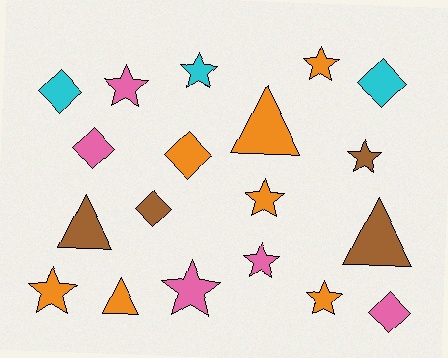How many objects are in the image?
There are 19 objects.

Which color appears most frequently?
Orange, with 7 objects.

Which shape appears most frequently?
Star, with 9 objects.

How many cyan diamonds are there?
There are 2 cyan diamonds.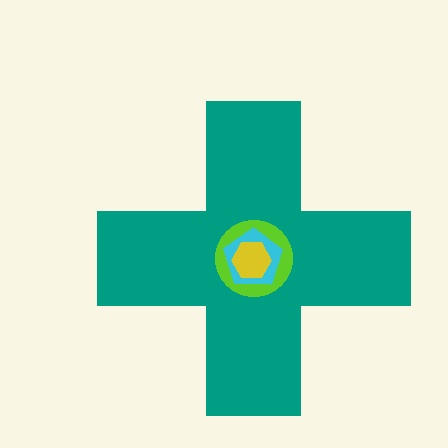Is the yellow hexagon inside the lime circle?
Yes.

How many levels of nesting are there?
4.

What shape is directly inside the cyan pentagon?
The yellow hexagon.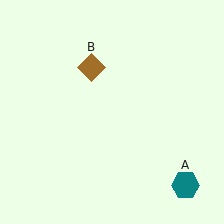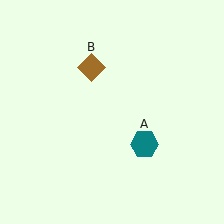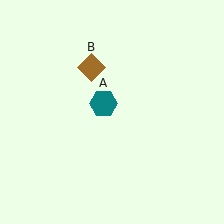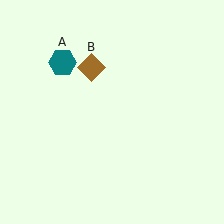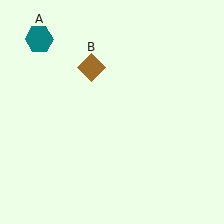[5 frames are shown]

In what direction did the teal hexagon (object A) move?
The teal hexagon (object A) moved up and to the left.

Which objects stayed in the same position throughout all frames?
Brown diamond (object B) remained stationary.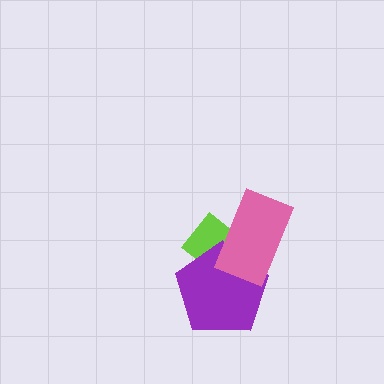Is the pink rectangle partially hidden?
No, no other shape covers it.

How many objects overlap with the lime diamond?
2 objects overlap with the lime diamond.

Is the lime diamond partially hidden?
Yes, it is partially covered by another shape.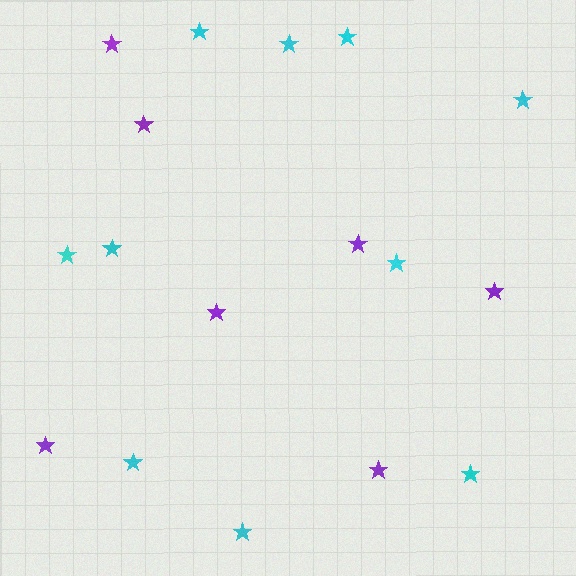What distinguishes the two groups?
There are 2 groups: one group of cyan stars (10) and one group of purple stars (7).